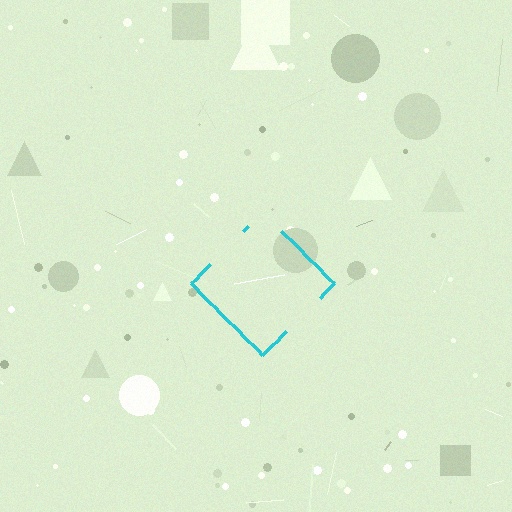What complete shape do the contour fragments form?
The contour fragments form a diamond.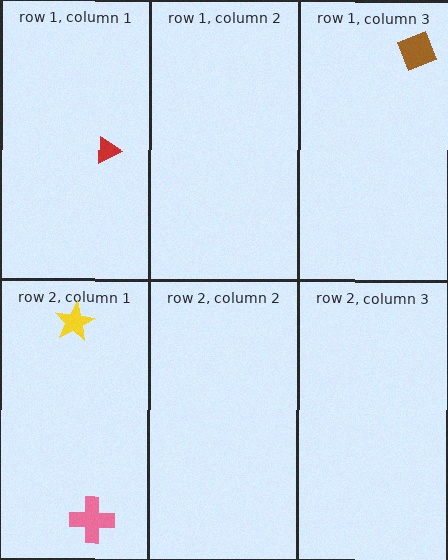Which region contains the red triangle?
The row 1, column 1 region.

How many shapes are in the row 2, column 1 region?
2.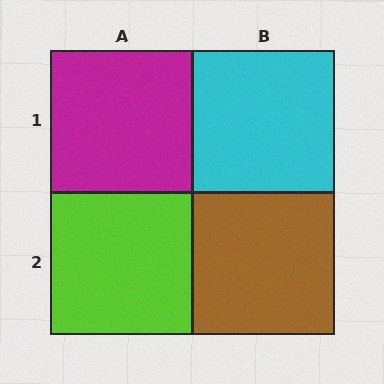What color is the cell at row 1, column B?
Cyan.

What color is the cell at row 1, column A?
Magenta.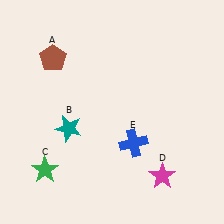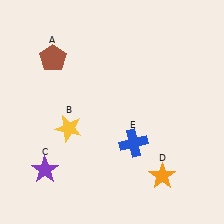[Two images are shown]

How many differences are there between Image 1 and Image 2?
There are 3 differences between the two images.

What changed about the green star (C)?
In Image 1, C is green. In Image 2, it changed to purple.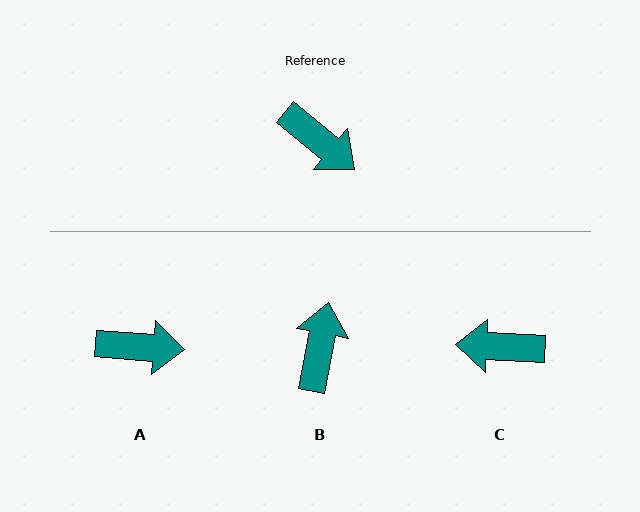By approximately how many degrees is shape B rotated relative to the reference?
Approximately 118 degrees counter-clockwise.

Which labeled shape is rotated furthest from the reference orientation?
C, about 143 degrees away.